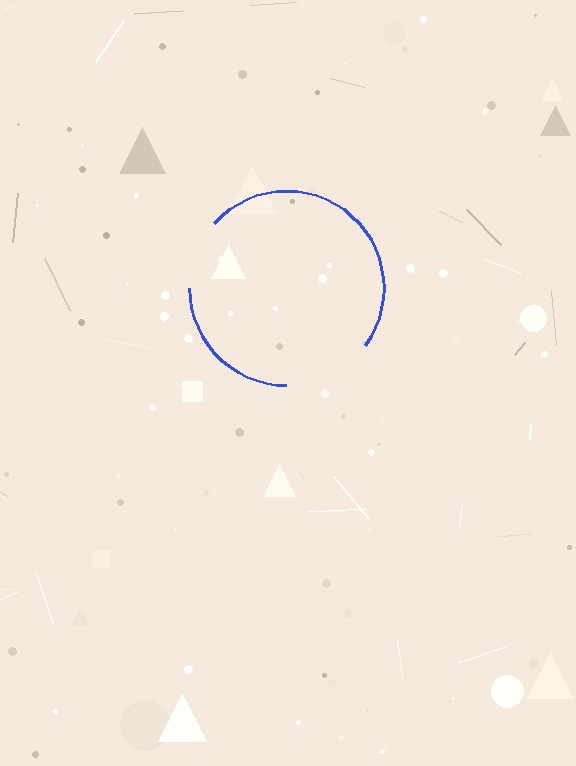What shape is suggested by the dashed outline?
The dashed outline suggests a circle.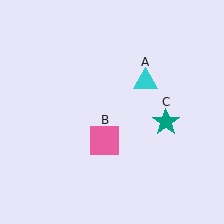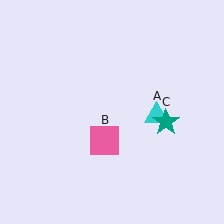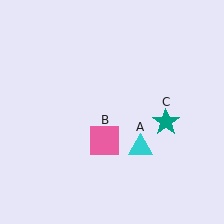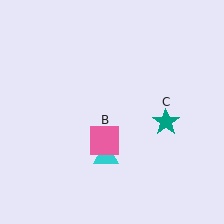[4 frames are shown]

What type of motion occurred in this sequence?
The cyan triangle (object A) rotated clockwise around the center of the scene.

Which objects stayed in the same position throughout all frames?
Pink square (object B) and teal star (object C) remained stationary.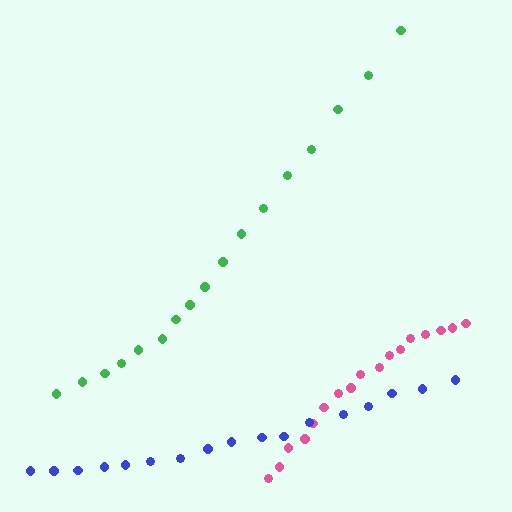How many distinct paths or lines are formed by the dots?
There are 3 distinct paths.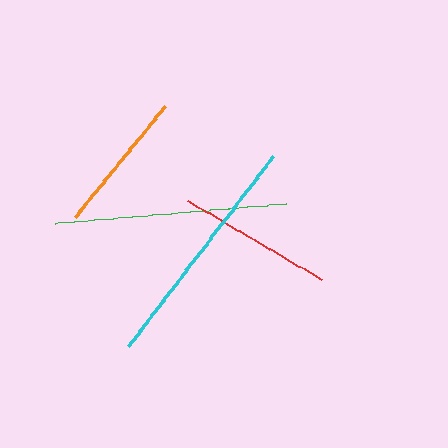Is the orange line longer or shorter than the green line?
The green line is longer than the orange line.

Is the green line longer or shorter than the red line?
The green line is longer than the red line.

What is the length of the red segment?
The red segment is approximately 155 pixels long.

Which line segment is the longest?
The cyan line is the longest at approximately 240 pixels.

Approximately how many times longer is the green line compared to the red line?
The green line is approximately 1.5 times the length of the red line.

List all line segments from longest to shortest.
From longest to shortest: cyan, green, red, orange.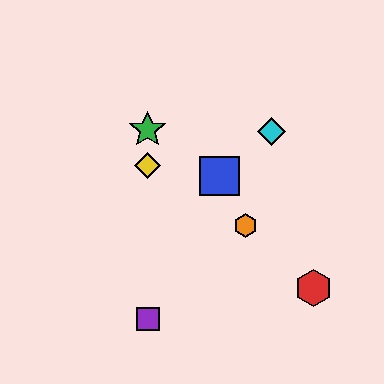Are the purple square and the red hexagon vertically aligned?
No, the purple square is at x≈148 and the red hexagon is at x≈314.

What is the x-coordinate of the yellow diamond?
The yellow diamond is at x≈148.